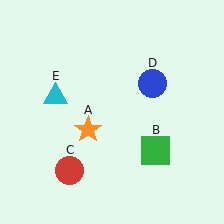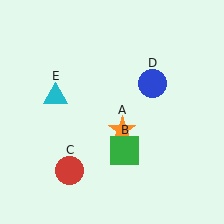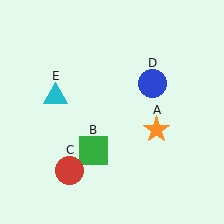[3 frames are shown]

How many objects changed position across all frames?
2 objects changed position: orange star (object A), green square (object B).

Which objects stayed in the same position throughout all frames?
Red circle (object C) and blue circle (object D) and cyan triangle (object E) remained stationary.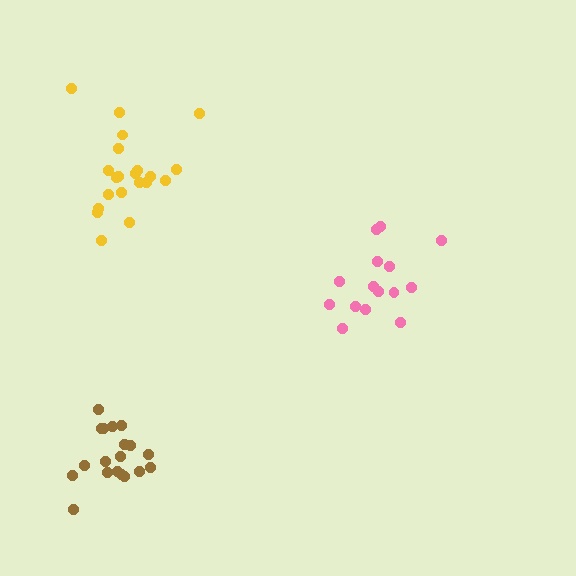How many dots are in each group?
Group 1: 15 dots, Group 2: 21 dots, Group 3: 19 dots (55 total).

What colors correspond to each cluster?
The clusters are colored: pink, yellow, brown.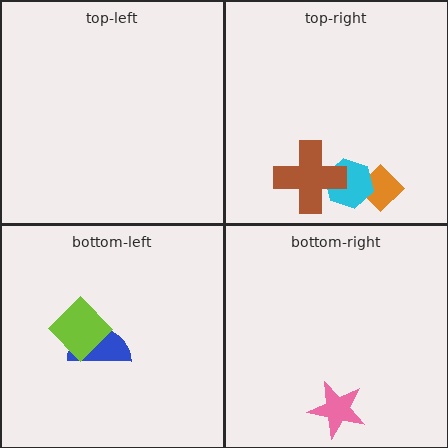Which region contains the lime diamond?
The bottom-left region.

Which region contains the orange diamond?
The top-right region.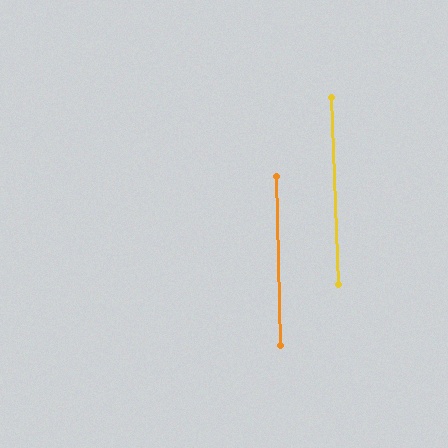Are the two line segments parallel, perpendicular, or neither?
Parallel — their directions differ by only 0.9°.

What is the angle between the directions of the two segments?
Approximately 1 degree.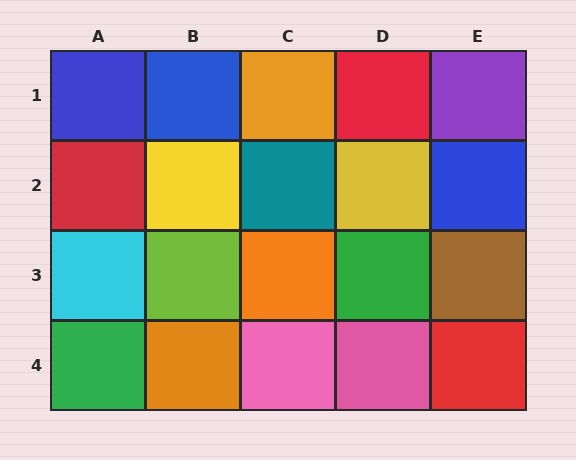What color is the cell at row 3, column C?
Orange.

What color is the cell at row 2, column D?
Yellow.